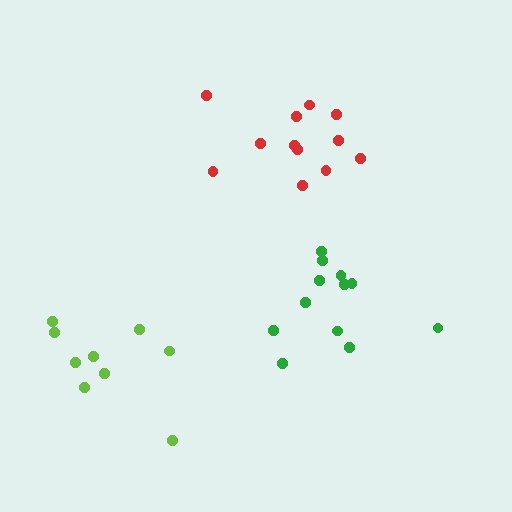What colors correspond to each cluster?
The clusters are colored: green, lime, red.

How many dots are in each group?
Group 1: 12 dots, Group 2: 9 dots, Group 3: 12 dots (33 total).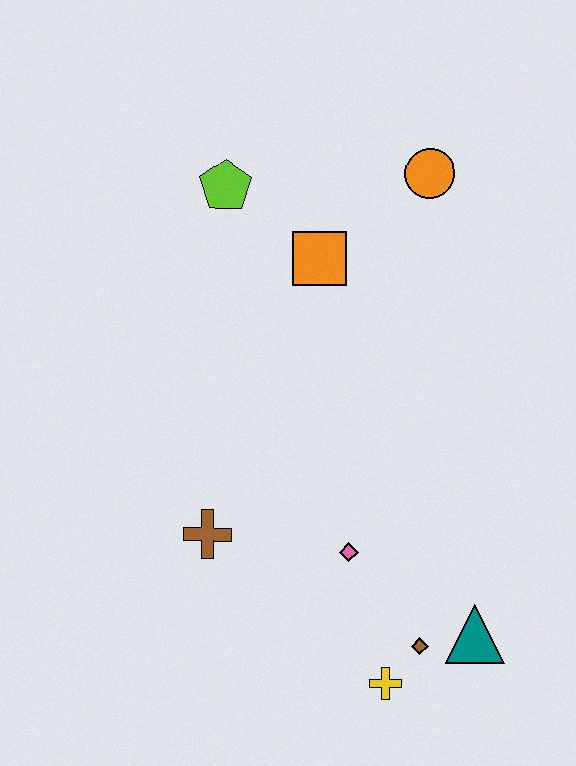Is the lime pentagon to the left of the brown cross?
No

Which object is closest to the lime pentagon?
The orange square is closest to the lime pentagon.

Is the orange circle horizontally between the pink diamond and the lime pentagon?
No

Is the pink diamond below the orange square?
Yes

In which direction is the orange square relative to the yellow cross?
The orange square is above the yellow cross.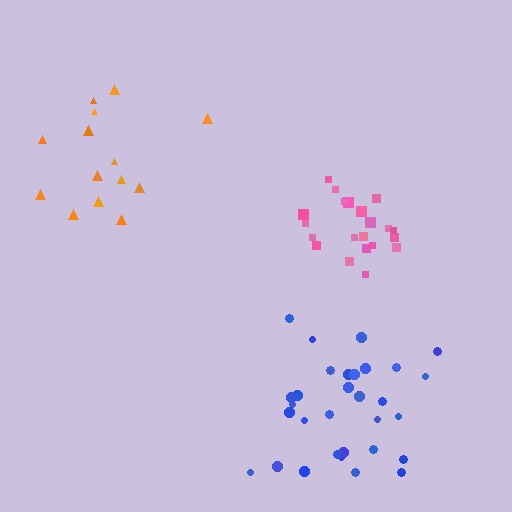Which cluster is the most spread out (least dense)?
Orange.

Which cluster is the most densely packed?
Pink.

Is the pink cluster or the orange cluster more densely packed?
Pink.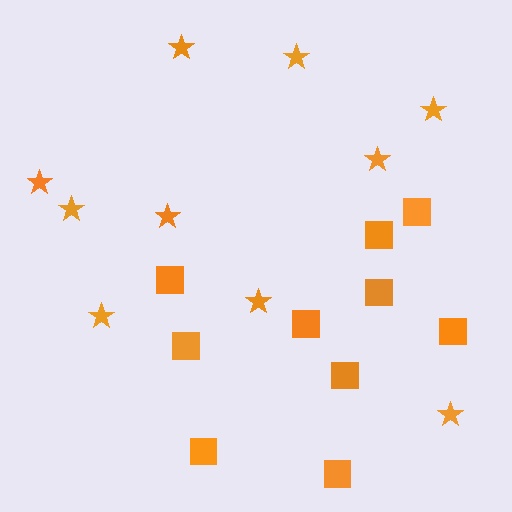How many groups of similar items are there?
There are 2 groups: one group of stars (10) and one group of squares (10).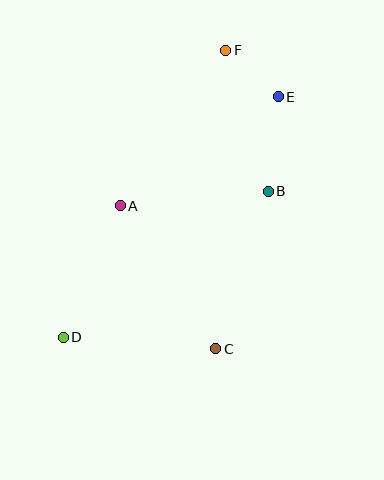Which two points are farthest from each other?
Points D and F are farthest from each other.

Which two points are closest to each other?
Points E and F are closest to each other.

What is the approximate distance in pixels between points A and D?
The distance between A and D is approximately 144 pixels.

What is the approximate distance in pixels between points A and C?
The distance between A and C is approximately 172 pixels.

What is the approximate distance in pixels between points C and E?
The distance between C and E is approximately 260 pixels.